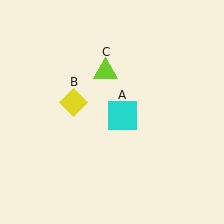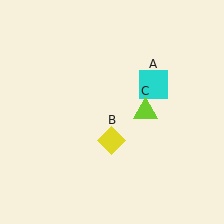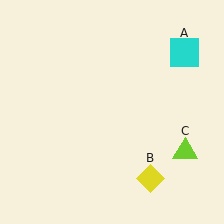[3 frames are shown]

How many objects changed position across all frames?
3 objects changed position: cyan square (object A), yellow diamond (object B), lime triangle (object C).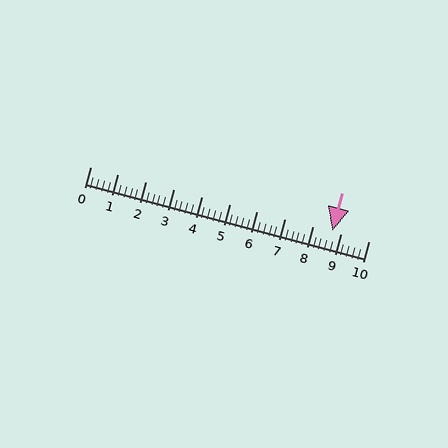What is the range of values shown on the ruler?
The ruler shows values from 0 to 10.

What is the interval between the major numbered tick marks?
The major tick marks are spaced 1 units apart.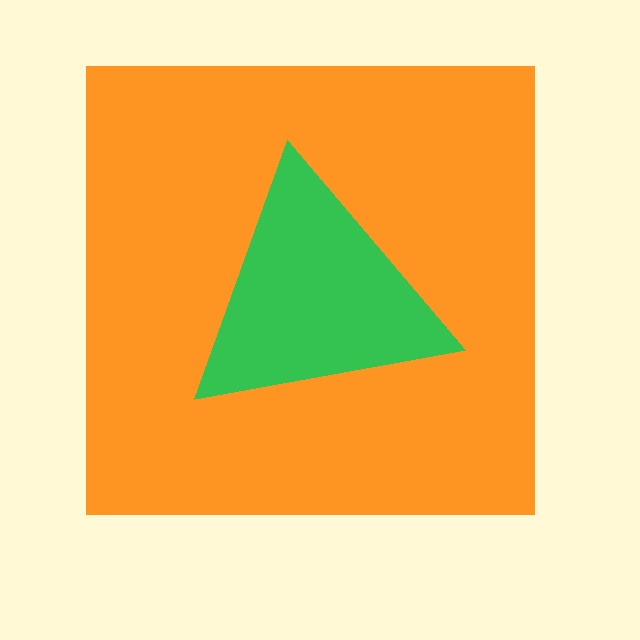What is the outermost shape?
The orange square.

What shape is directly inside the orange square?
The green triangle.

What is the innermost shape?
The green triangle.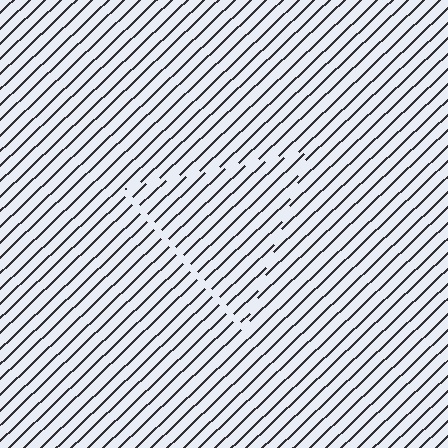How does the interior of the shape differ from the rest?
The interior of the shape contains the same grating, shifted by half a period — the contour is defined by the phase discontinuity where line-ends from the inner and outer gratings abut.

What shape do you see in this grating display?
An illusory triangle. The interior of the shape contains the same grating, shifted by half a period — the contour is defined by the phase discontinuity where line-ends from the inner and outer gratings abut.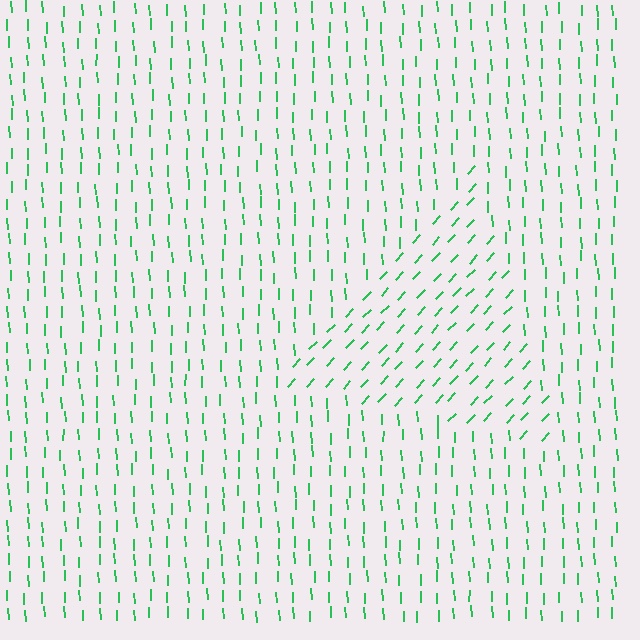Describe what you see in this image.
The image is filled with small green line segments. A triangle region in the image has lines oriented differently from the surrounding lines, creating a visible texture boundary.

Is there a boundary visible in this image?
Yes, there is a texture boundary formed by a change in line orientation.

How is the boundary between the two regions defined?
The boundary is defined purely by a change in line orientation (approximately 45 degrees difference). All lines are the same color and thickness.